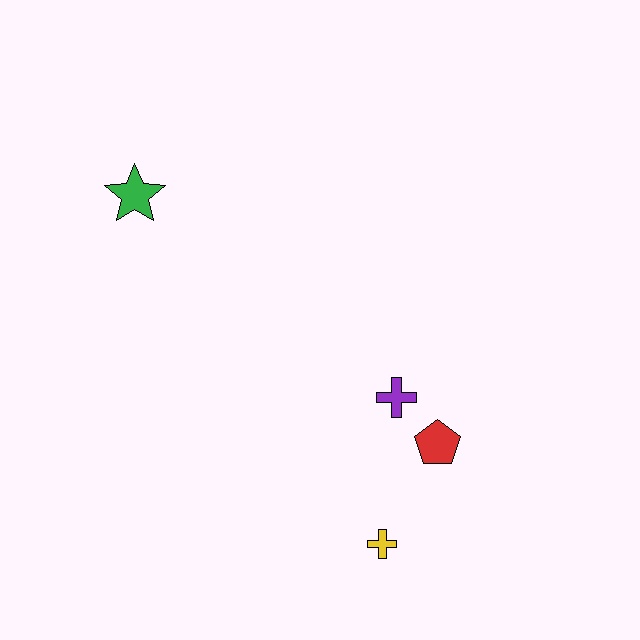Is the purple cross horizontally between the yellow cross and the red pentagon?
Yes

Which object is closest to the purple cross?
The red pentagon is closest to the purple cross.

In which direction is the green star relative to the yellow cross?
The green star is above the yellow cross.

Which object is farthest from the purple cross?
The green star is farthest from the purple cross.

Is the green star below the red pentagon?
No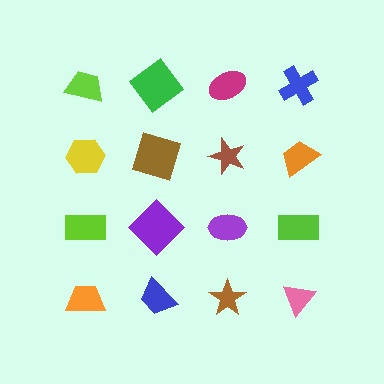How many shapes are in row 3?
4 shapes.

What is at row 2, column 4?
An orange trapezoid.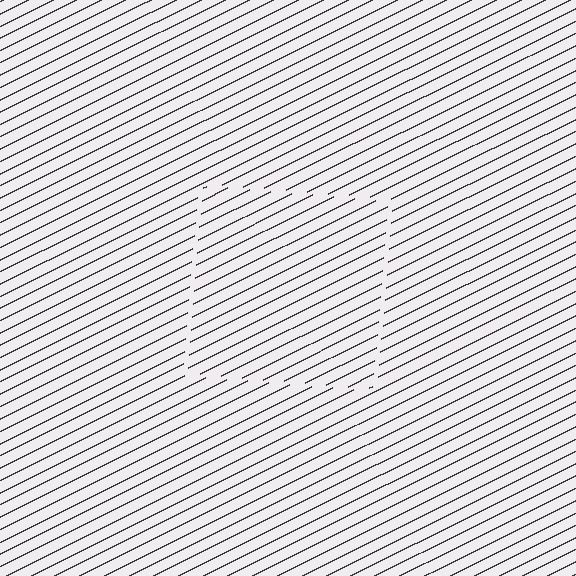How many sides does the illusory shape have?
4 sides — the line-ends trace a square.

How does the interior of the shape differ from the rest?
The interior of the shape contains the same grating, shifted by half a period — the contour is defined by the phase discontinuity where line-ends from the inner and outer gratings abut.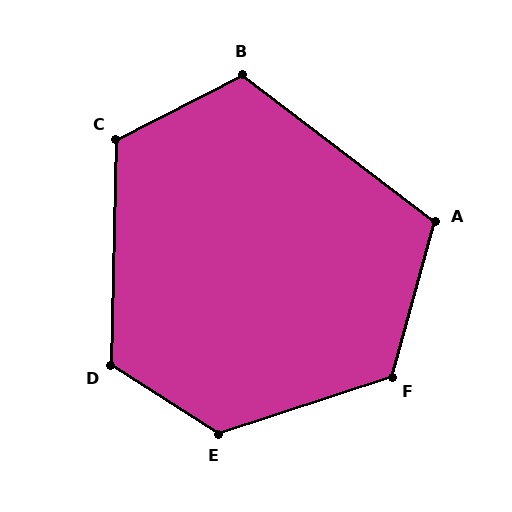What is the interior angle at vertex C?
Approximately 119 degrees (obtuse).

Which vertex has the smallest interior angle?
A, at approximately 112 degrees.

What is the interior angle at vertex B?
Approximately 115 degrees (obtuse).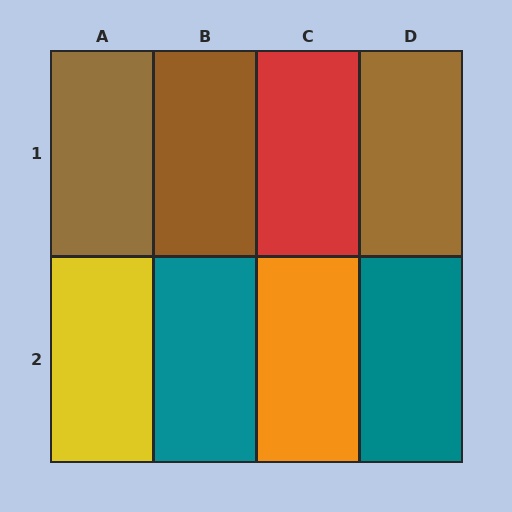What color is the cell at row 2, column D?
Teal.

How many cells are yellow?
1 cell is yellow.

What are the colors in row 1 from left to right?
Brown, brown, red, brown.